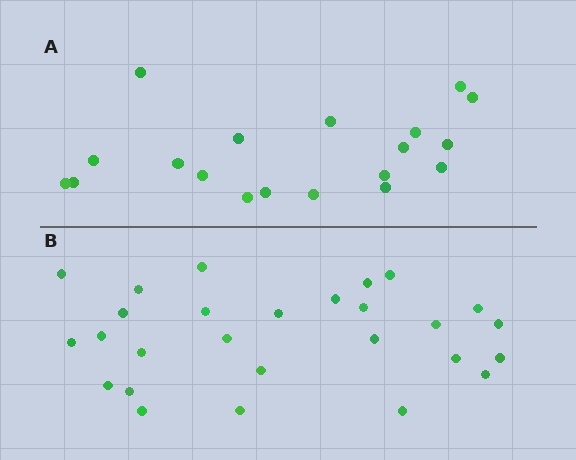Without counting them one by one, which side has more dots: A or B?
Region B (the bottom region) has more dots.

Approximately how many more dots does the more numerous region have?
Region B has roughly 8 or so more dots than region A.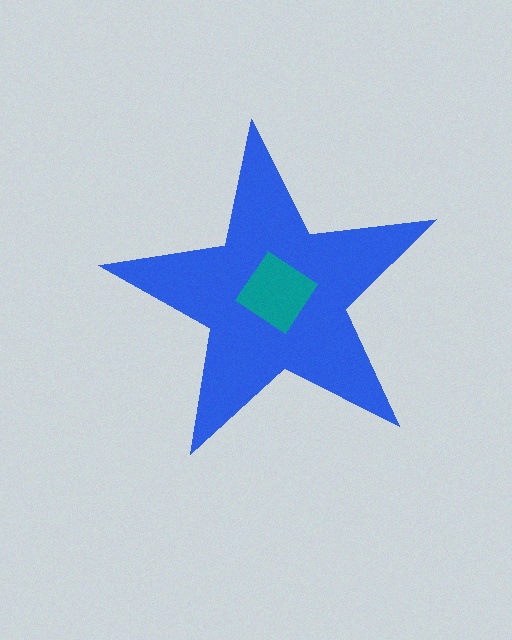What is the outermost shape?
The blue star.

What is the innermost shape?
The teal diamond.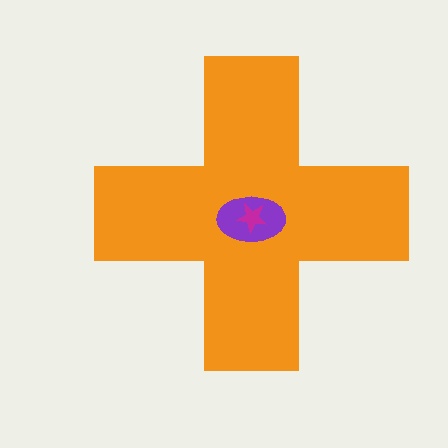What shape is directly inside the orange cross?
The purple ellipse.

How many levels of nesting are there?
3.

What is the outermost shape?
The orange cross.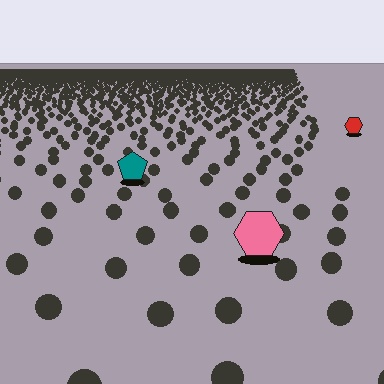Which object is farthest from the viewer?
The red hexagon is farthest from the viewer. It appears smaller and the ground texture around it is denser.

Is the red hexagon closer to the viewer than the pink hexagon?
No. The pink hexagon is closer — you can tell from the texture gradient: the ground texture is coarser near it.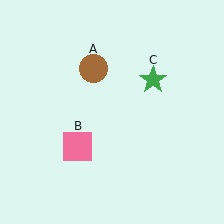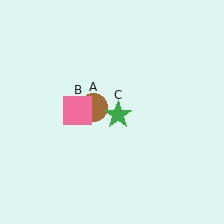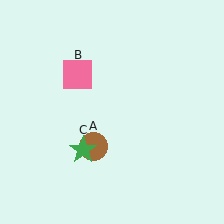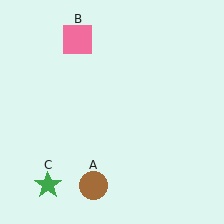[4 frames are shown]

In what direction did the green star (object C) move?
The green star (object C) moved down and to the left.